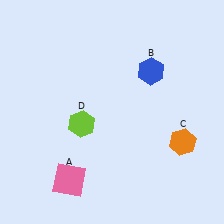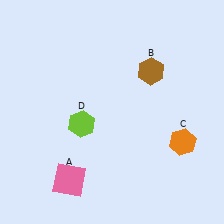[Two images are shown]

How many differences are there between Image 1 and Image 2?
There is 1 difference between the two images.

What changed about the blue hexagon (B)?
In Image 1, B is blue. In Image 2, it changed to brown.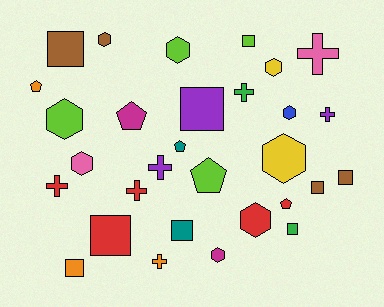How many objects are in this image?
There are 30 objects.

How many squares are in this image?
There are 9 squares.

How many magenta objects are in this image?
There are 2 magenta objects.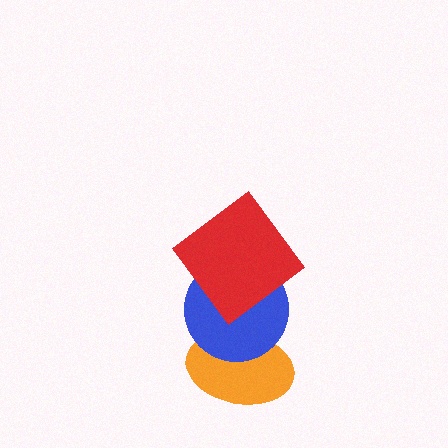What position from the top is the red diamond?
The red diamond is 1st from the top.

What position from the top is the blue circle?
The blue circle is 2nd from the top.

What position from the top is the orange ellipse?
The orange ellipse is 3rd from the top.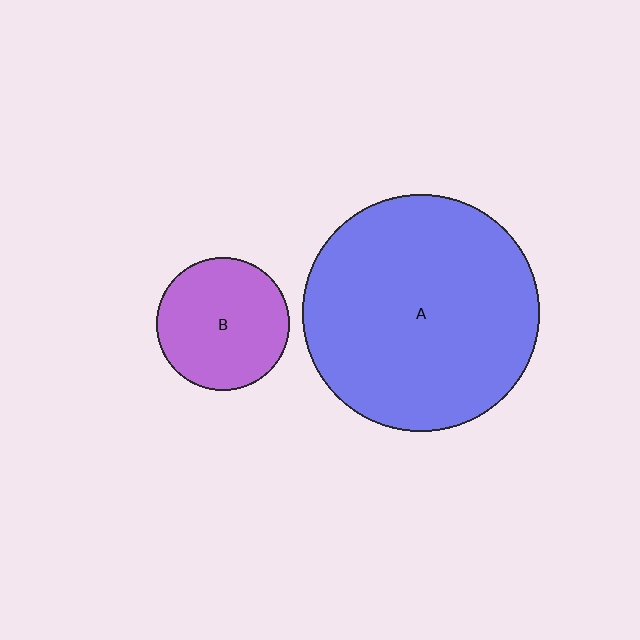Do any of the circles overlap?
No, none of the circles overlap.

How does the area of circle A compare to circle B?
Approximately 3.2 times.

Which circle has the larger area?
Circle A (blue).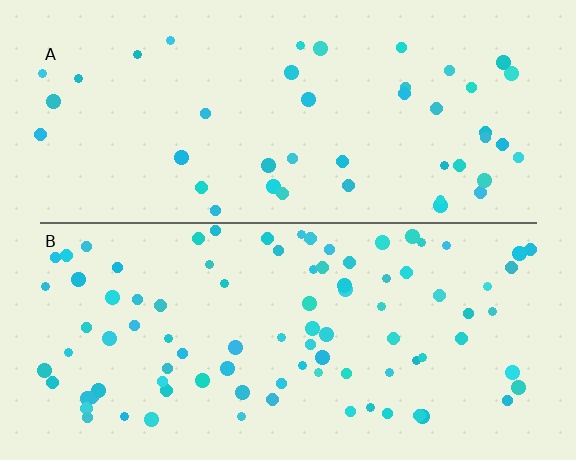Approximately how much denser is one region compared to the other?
Approximately 2.0× — region B over region A.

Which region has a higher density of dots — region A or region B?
B (the bottom).